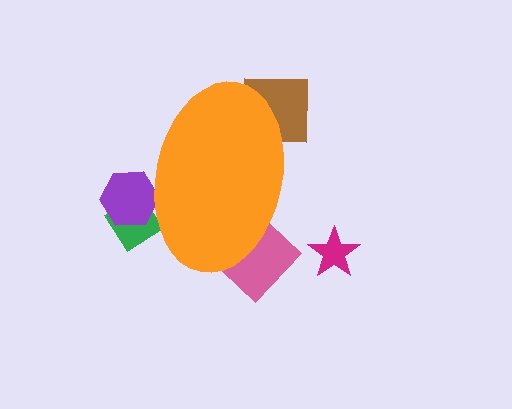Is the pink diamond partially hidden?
Yes, the pink diamond is partially hidden behind the orange ellipse.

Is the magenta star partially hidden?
No, the magenta star is fully visible.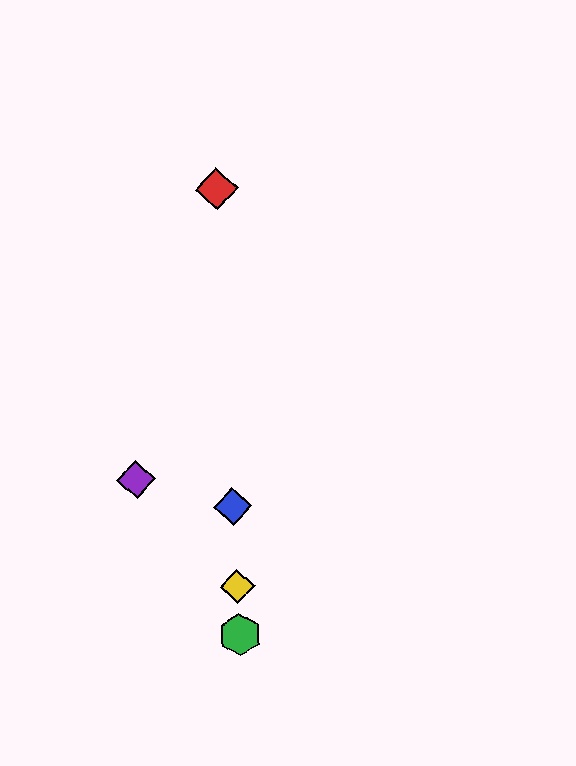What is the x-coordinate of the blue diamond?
The blue diamond is at x≈233.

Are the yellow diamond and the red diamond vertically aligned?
Yes, both are at x≈237.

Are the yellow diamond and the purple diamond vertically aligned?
No, the yellow diamond is at x≈237 and the purple diamond is at x≈136.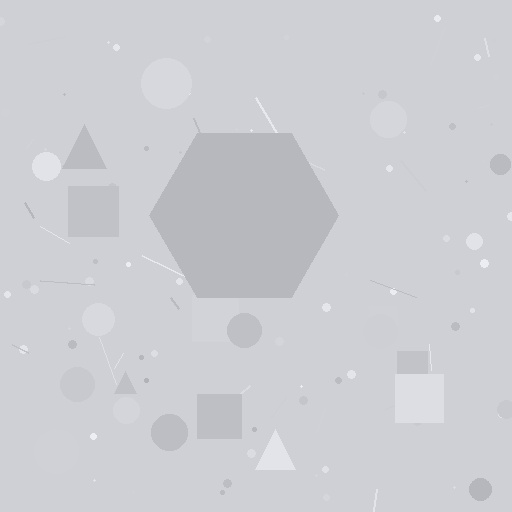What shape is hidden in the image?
A hexagon is hidden in the image.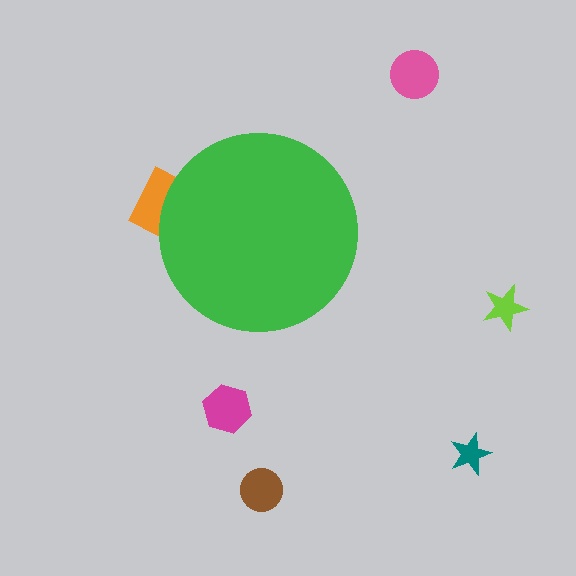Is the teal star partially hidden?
No, the teal star is fully visible.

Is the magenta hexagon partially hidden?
No, the magenta hexagon is fully visible.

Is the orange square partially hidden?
Yes, the orange square is partially hidden behind the green circle.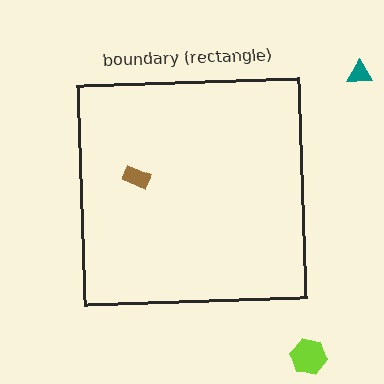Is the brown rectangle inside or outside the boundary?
Inside.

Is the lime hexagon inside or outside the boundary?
Outside.